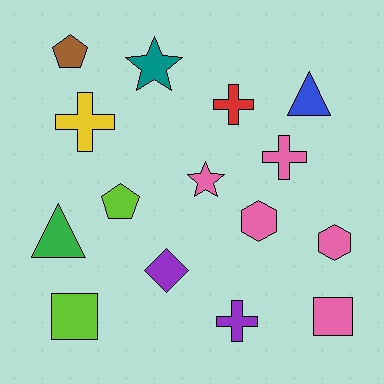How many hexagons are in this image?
There are 2 hexagons.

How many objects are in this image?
There are 15 objects.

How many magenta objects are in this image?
There are no magenta objects.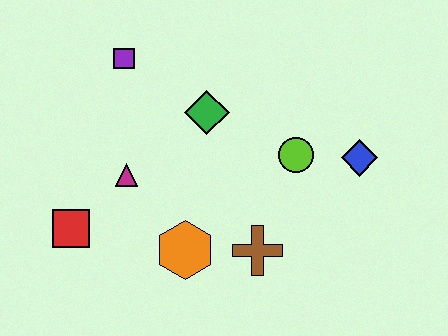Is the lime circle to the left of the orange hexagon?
No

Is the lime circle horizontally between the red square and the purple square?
No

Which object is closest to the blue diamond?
The lime circle is closest to the blue diamond.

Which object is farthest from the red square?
The blue diamond is farthest from the red square.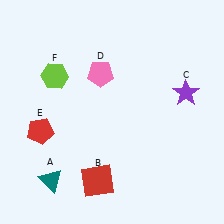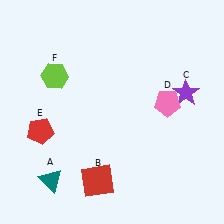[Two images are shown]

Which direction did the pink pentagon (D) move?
The pink pentagon (D) moved right.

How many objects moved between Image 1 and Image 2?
1 object moved between the two images.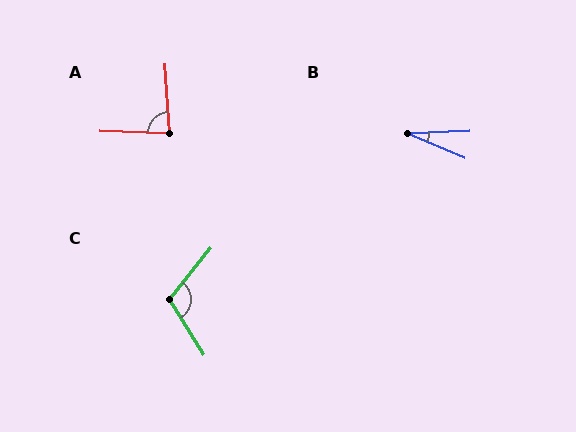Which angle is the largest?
C, at approximately 109 degrees.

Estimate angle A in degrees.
Approximately 84 degrees.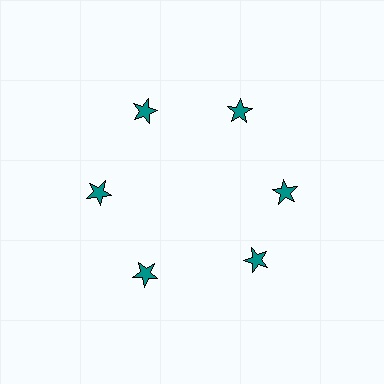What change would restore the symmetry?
The symmetry would be restored by rotating it back into even spacing with its neighbors so that all 6 stars sit at equal angles and equal distance from the center.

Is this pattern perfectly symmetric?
No. The 6 teal stars are arranged in a ring, but one element near the 5 o'clock position is rotated out of alignment along the ring, breaking the 6-fold rotational symmetry.